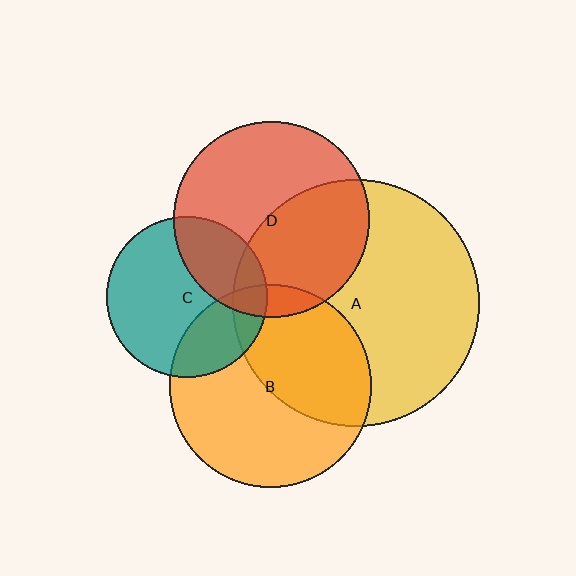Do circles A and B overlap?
Yes.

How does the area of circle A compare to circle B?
Approximately 1.5 times.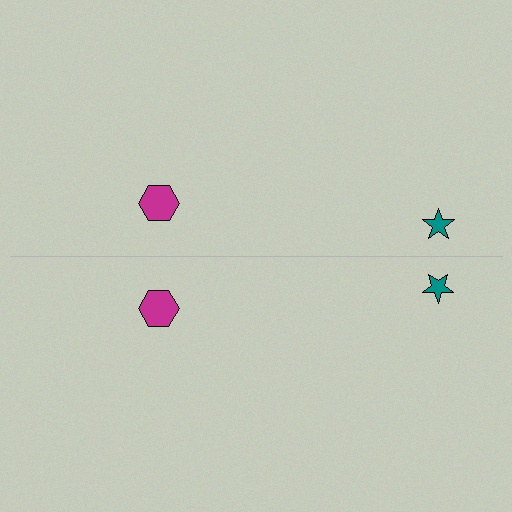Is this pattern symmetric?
Yes, this pattern has bilateral (reflection) symmetry.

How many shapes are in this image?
There are 4 shapes in this image.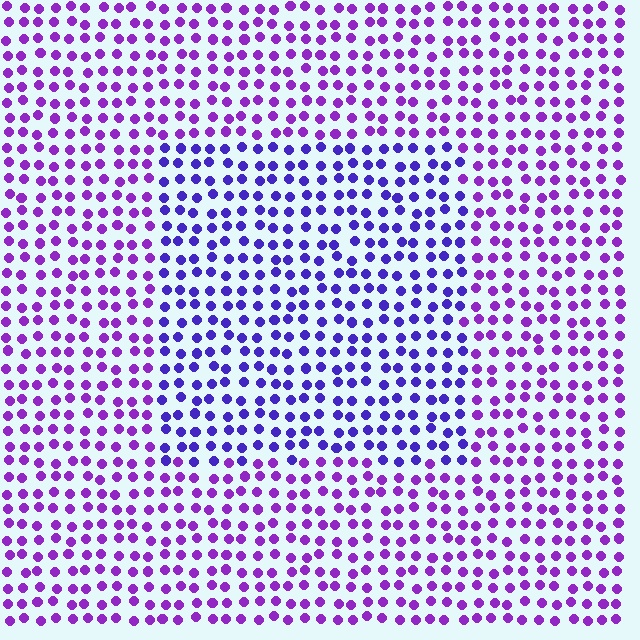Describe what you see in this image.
The image is filled with small purple elements in a uniform arrangement. A rectangle-shaped region is visible where the elements are tinted to a slightly different hue, forming a subtle color boundary.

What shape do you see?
I see a rectangle.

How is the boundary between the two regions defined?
The boundary is defined purely by a slight shift in hue (about 30 degrees). Spacing, size, and orientation are identical on both sides.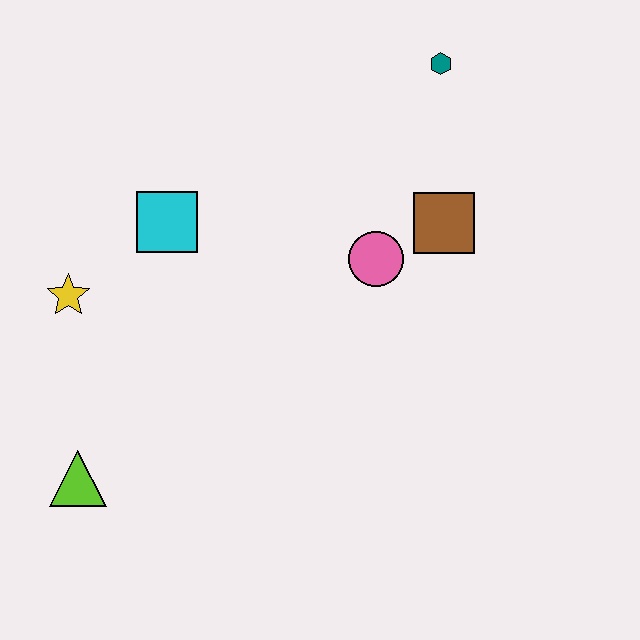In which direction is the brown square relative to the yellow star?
The brown square is to the right of the yellow star.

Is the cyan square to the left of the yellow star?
No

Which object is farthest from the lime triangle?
The teal hexagon is farthest from the lime triangle.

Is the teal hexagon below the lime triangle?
No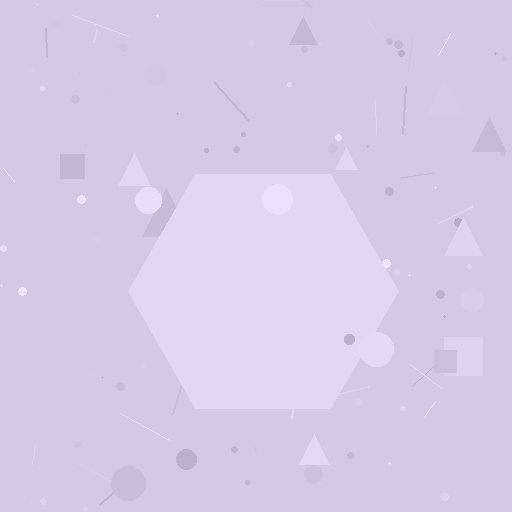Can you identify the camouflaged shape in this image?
The camouflaged shape is a hexagon.